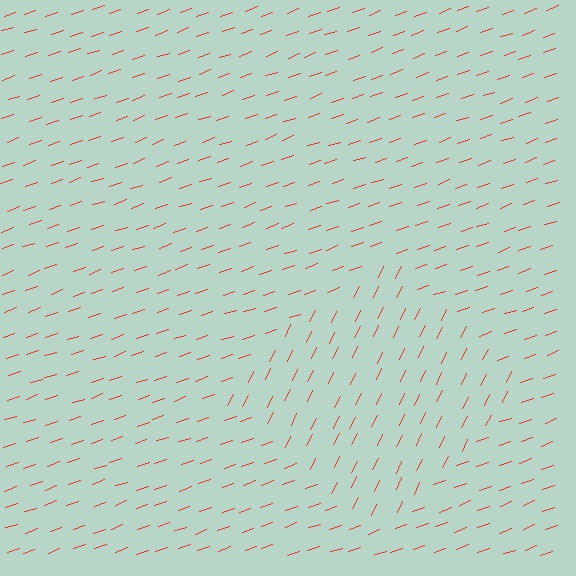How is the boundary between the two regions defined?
The boundary is defined purely by a change in line orientation (approximately 45 degrees difference). All lines are the same color and thickness.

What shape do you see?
I see a diamond.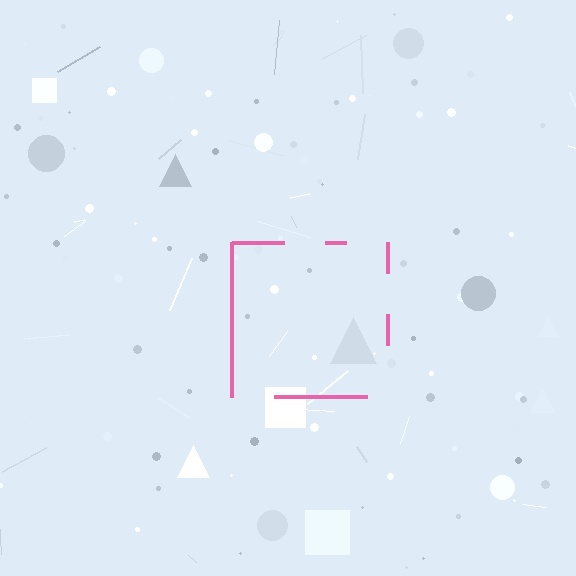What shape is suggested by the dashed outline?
The dashed outline suggests a square.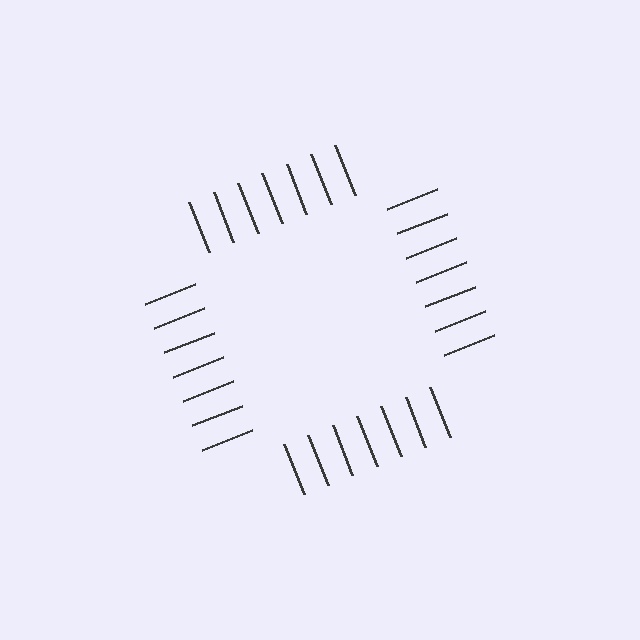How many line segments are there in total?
28 — 7 along each of the 4 edges.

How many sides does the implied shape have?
4 sides — the line-ends trace a square.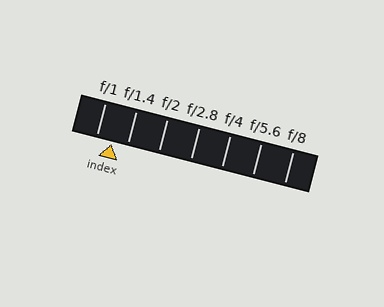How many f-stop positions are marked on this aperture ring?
There are 7 f-stop positions marked.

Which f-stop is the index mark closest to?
The index mark is closest to f/1.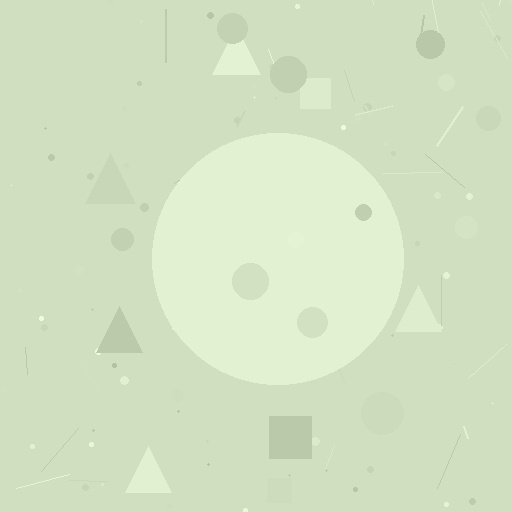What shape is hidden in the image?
A circle is hidden in the image.